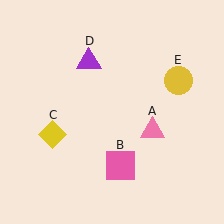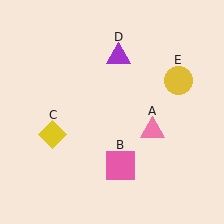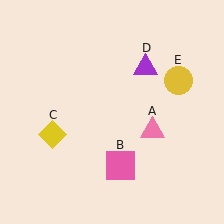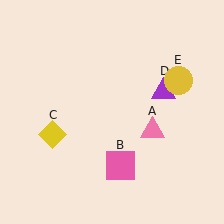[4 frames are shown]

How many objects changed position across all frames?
1 object changed position: purple triangle (object D).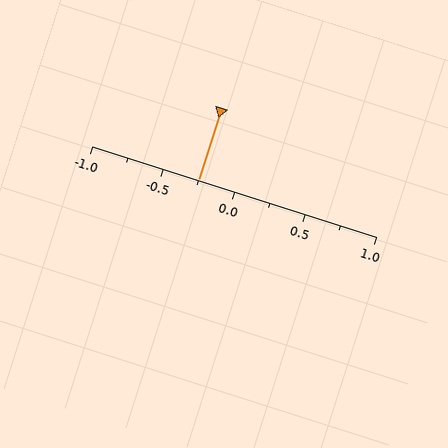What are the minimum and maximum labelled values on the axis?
The axis runs from -1.0 to 1.0.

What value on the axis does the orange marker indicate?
The marker indicates approximately -0.25.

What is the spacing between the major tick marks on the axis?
The major ticks are spaced 0.5 apart.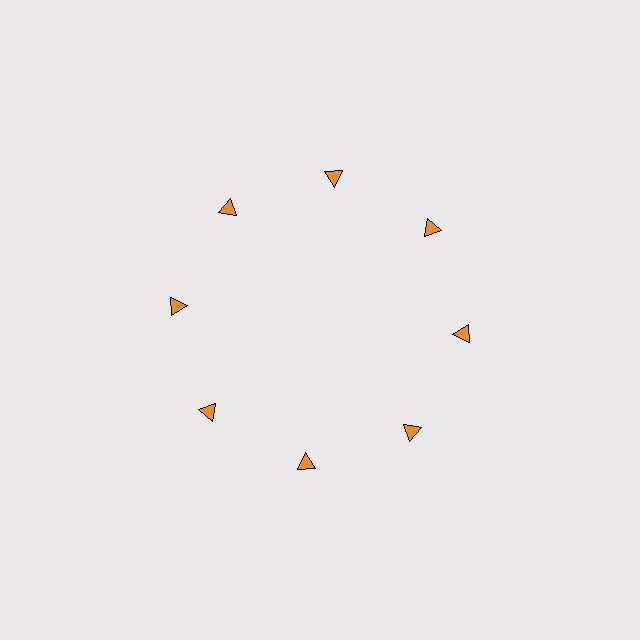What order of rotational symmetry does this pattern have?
This pattern has 8-fold rotational symmetry.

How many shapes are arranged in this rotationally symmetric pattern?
There are 8 shapes, arranged in 8 groups of 1.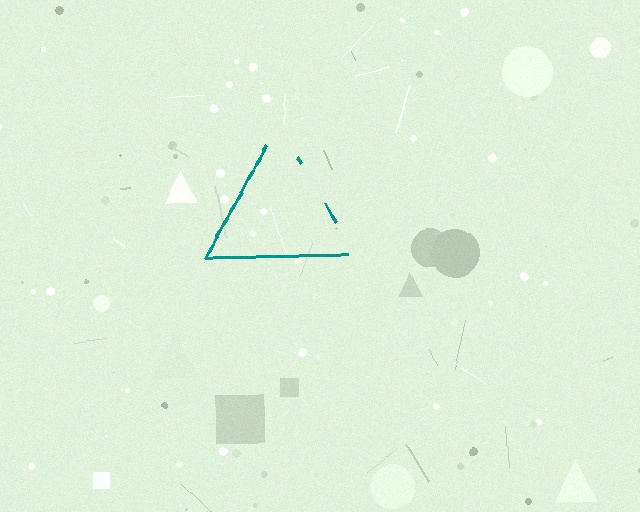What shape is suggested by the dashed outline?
The dashed outline suggests a triangle.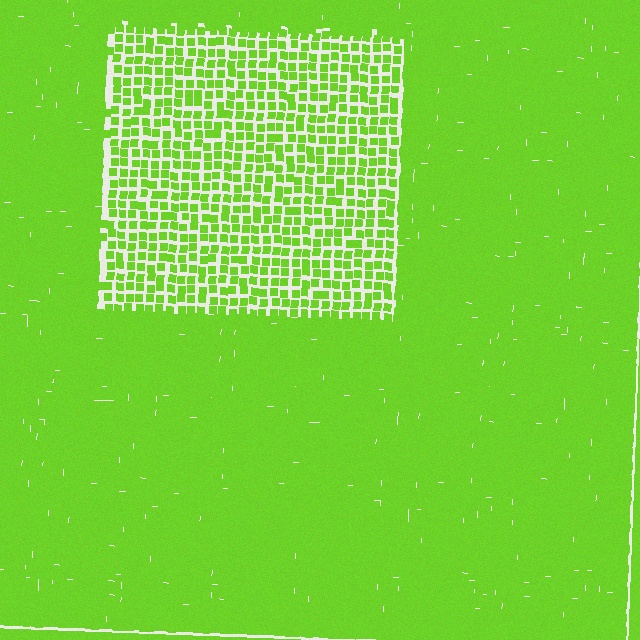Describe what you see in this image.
The image contains small lime elements arranged at two different densities. A rectangle-shaped region is visible where the elements are less densely packed than the surrounding area.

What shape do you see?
I see a rectangle.